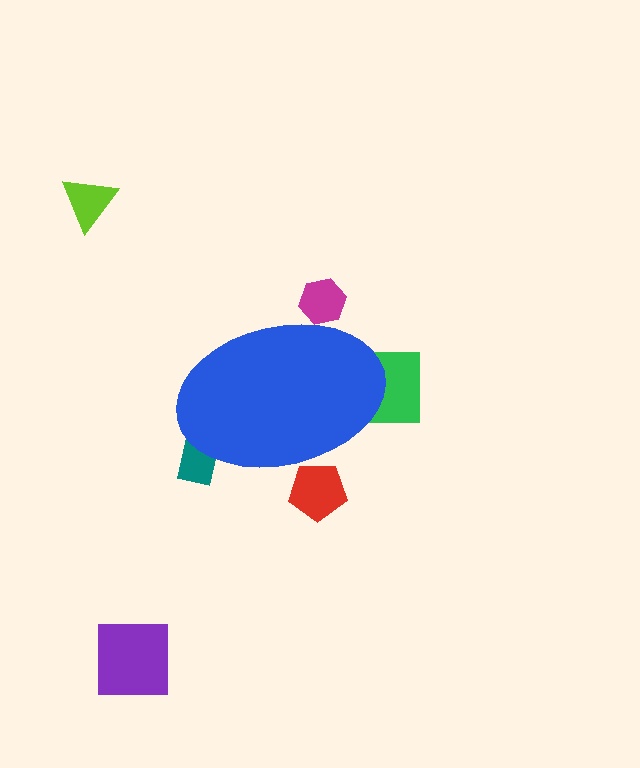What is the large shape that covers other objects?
A blue ellipse.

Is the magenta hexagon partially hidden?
Yes, the magenta hexagon is partially hidden behind the blue ellipse.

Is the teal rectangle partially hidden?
Yes, the teal rectangle is partially hidden behind the blue ellipse.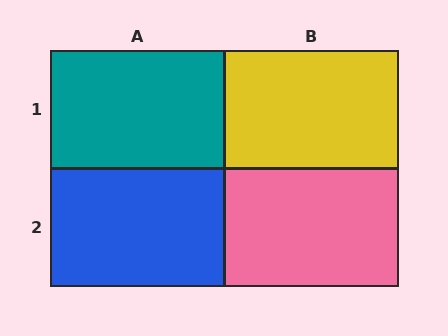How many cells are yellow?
1 cell is yellow.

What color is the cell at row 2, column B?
Pink.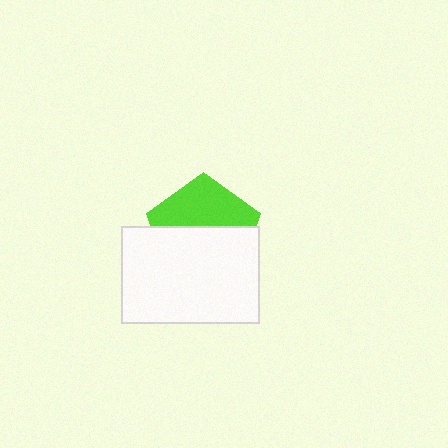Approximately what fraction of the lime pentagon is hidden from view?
Roughly 57% of the lime pentagon is hidden behind the white rectangle.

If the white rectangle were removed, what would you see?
You would see the complete lime pentagon.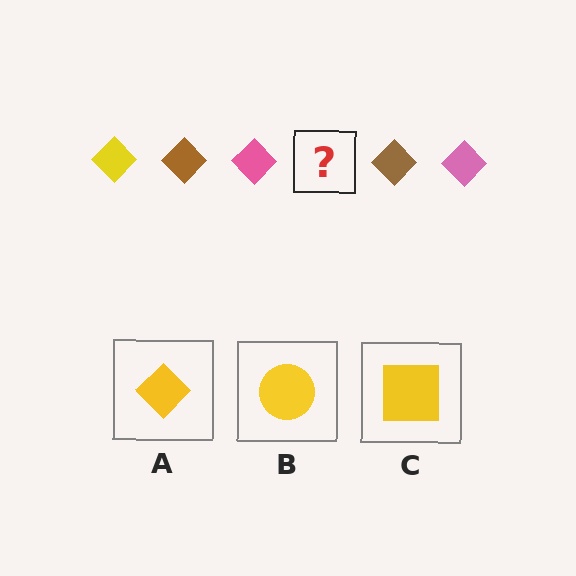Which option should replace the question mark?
Option A.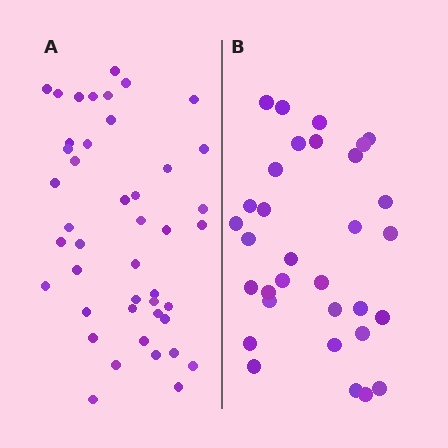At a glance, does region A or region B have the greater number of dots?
Region A (the left region) has more dots.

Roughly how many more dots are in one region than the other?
Region A has roughly 12 or so more dots than region B.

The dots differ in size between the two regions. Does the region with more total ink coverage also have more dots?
No. Region B has more total ink coverage because its dots are larger, but region A actually contains more individual dots. Total area can be misleading — the number of items is what matters here.